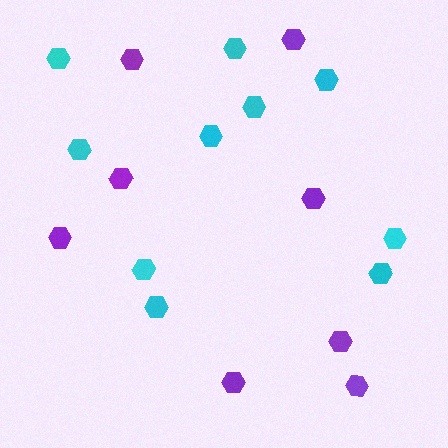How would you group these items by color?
There are 2 groups: one group of cyan hexagons (10) and one group of purple hexagons (8).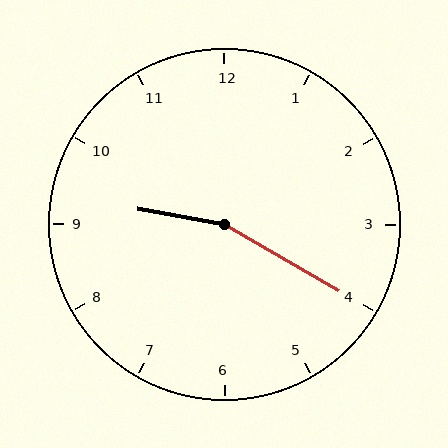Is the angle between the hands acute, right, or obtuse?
It is obtuse.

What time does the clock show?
9:20.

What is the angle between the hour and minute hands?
Approximately 160 degrees.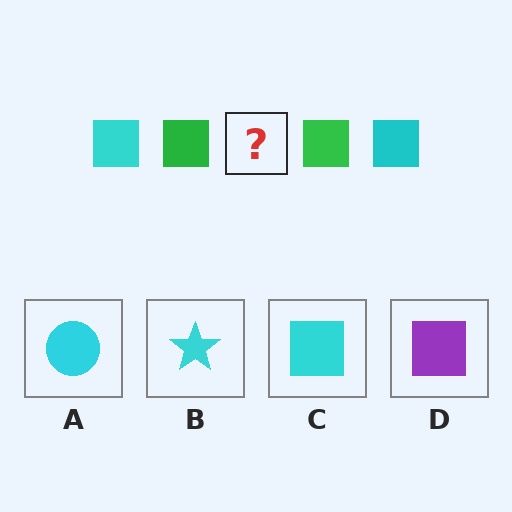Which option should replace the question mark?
Option C.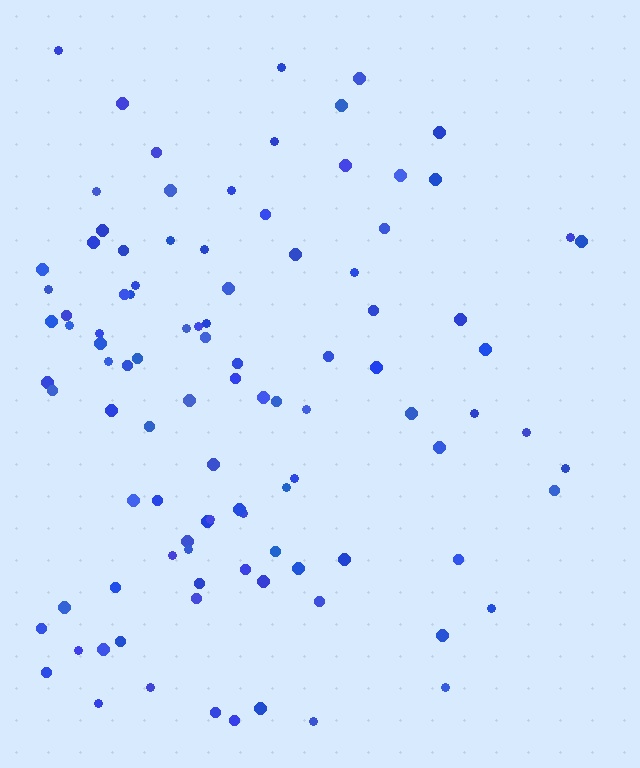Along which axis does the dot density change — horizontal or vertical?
Horizontal.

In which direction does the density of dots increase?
From right to left, with the left side densest.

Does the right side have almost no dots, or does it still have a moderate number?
Still a moderate number, just noticeably fewer than the left.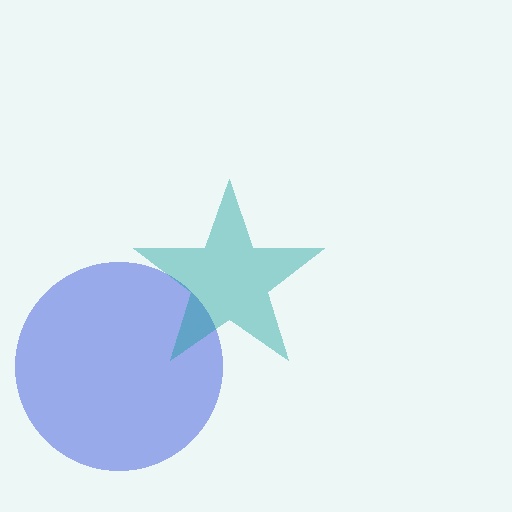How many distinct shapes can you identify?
There are 2 distinct shapes: a blue circle, a teal star.